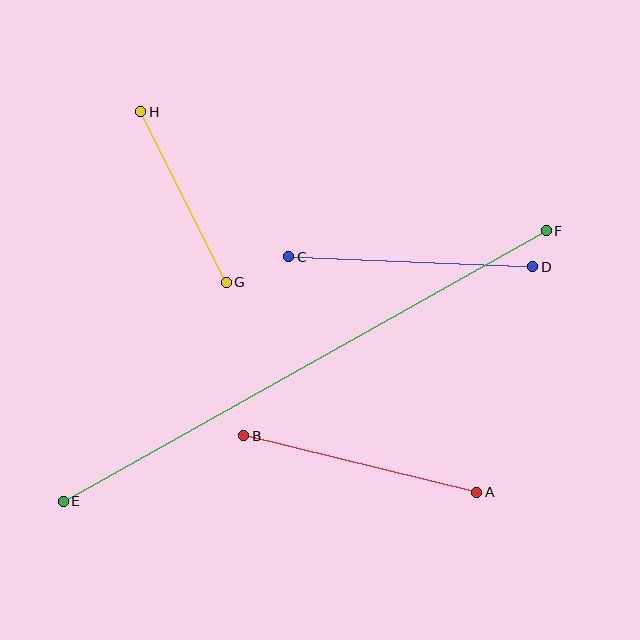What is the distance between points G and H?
The distance is approximately 191 pixels.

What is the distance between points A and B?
The distance is approximately 240 pixels.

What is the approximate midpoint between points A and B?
The midpoint is at approximately (360, 464) pixels.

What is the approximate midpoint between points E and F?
The midpoint is at approximately (305, 366) pixels.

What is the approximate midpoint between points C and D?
The midpoint is at approximately (411, 262) pixels.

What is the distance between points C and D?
The distance is approximately 244 pixels.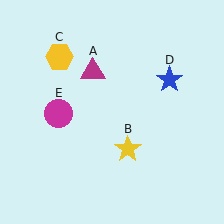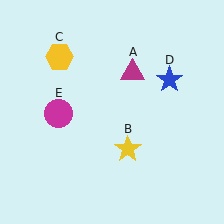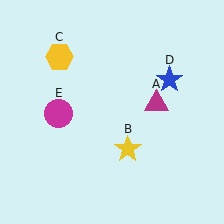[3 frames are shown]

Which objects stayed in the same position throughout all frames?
Yellow star (object B) and yellow hexagon (object C) and blue star (object D) and magenta circle (object E) remained stationary.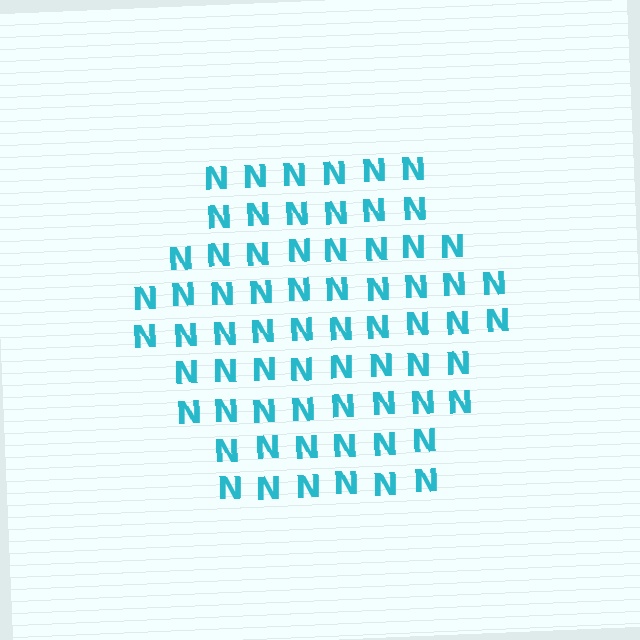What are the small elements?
The small elements are letter N's.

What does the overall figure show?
The overall figure shows a hexagon.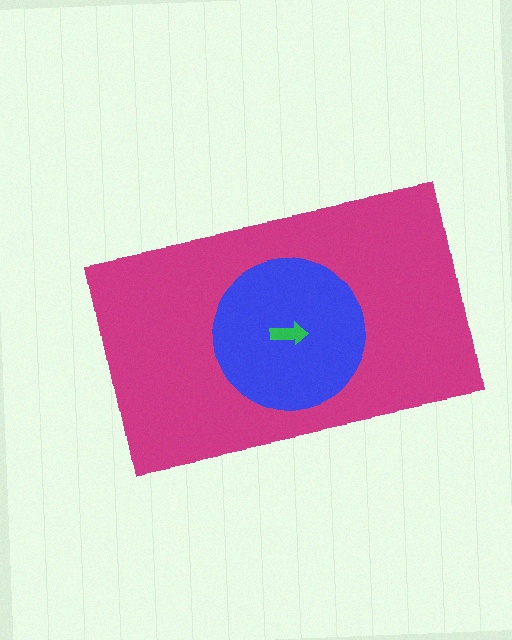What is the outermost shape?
The magenta rectangle.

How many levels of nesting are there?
3.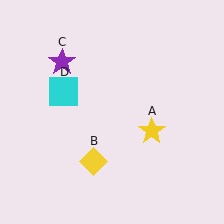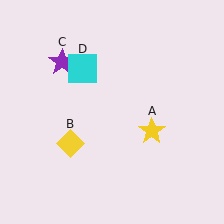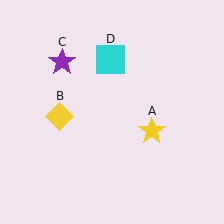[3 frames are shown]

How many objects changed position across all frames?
2 objects changed position: yellow diamond (object B), cyan square (object D).